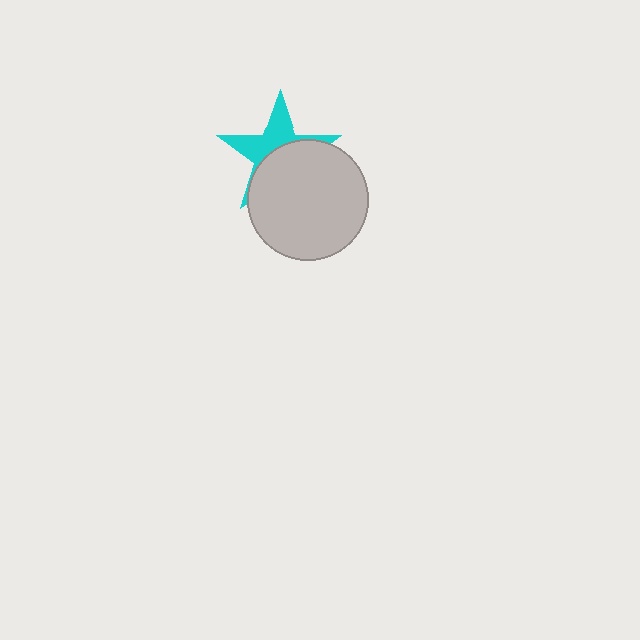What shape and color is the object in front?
The object in front is a light gray circle.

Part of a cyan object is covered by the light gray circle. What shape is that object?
It is a star.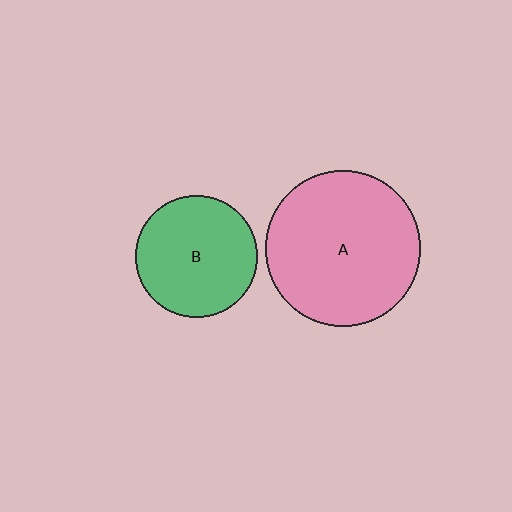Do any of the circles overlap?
No, none of the circles overlap.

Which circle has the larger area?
Circle A (pink).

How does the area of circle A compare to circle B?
Approximately 1.6 times.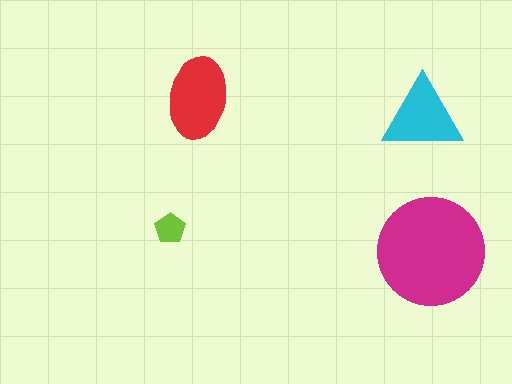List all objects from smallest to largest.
The lime pentagon, the cyan triangle, the red ellipse, the magenta circle.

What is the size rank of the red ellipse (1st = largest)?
2nd.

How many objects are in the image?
There are 4 objects in the image.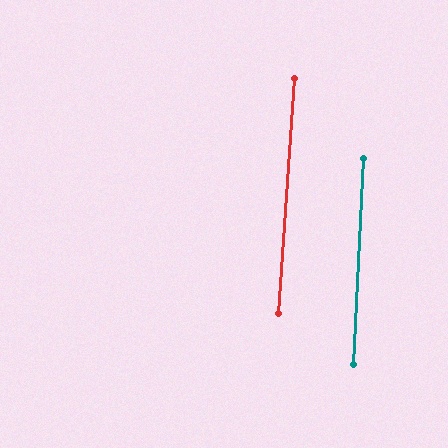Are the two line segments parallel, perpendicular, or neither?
Parallel — their directions differ by only 1.0°.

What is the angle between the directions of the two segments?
Approximately 1 degree.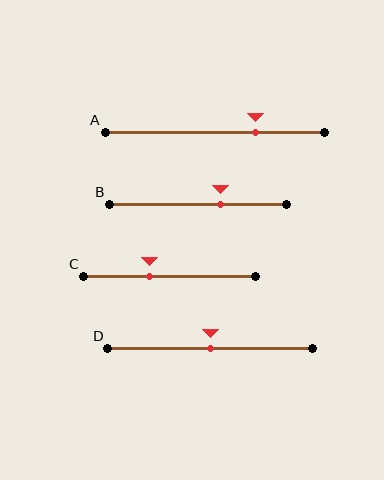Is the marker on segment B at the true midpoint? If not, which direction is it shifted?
No, the marker on segment B is shifted to the right by about 13% of the segment length.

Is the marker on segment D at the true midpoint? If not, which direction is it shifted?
Yes, the marker on segment D is at the true midpoint.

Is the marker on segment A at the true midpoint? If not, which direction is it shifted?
No, the marker on segment A is shifted to the right by about 19% of the segment length.